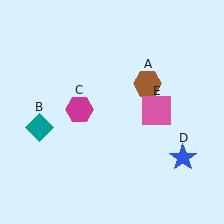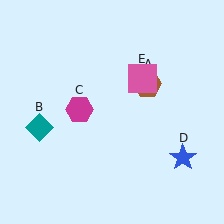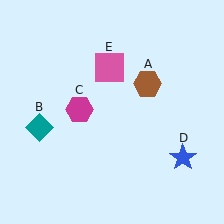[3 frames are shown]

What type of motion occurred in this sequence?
The pink square (object E) rotated counterclockwise around the center of the scene.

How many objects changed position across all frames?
1 object changed position: pink square (object E).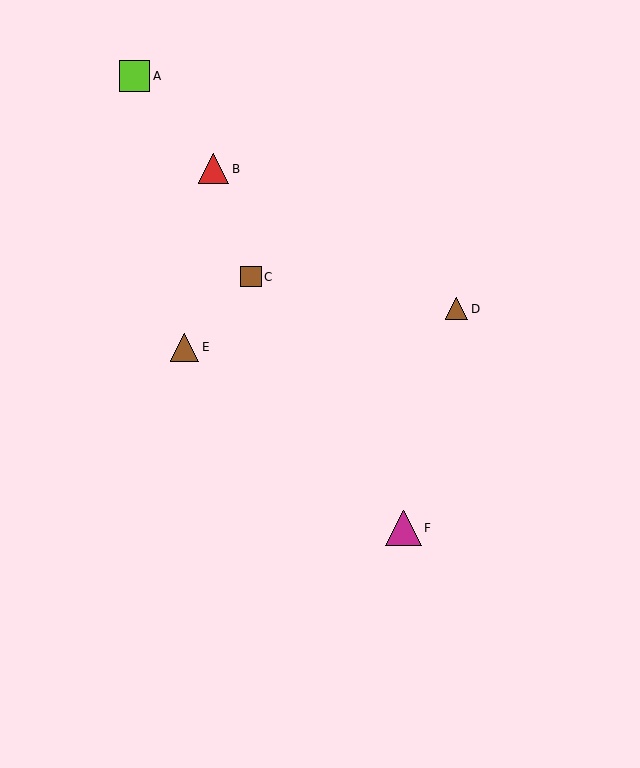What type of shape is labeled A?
Shape A is a lime square.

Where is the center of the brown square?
The center of the brown square is at (251, 277).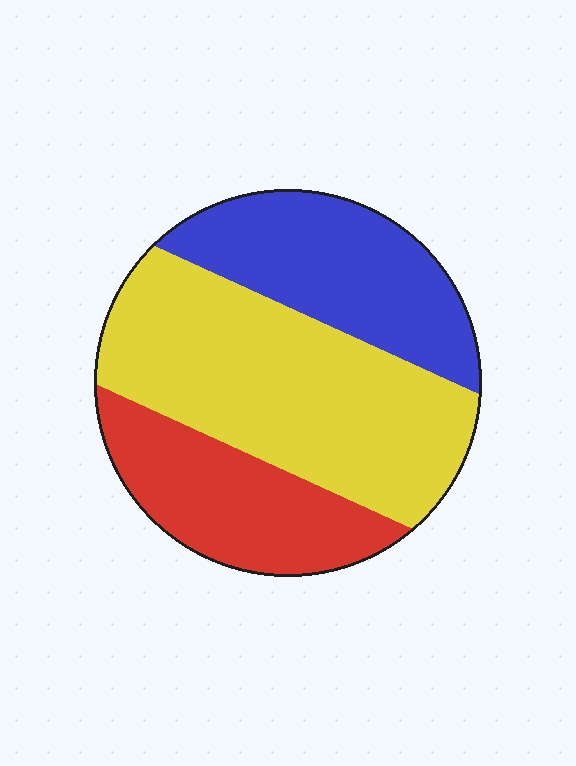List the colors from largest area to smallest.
From largest to smallest: yellow, blue, red.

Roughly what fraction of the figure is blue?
Blue covers about 30% of the figure.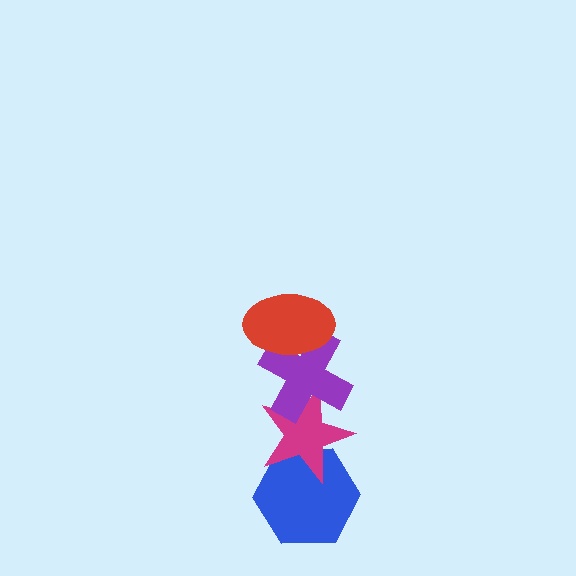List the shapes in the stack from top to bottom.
From top to bottom: the red ellipse, the purple cross, the magenta star, the blue hexagon.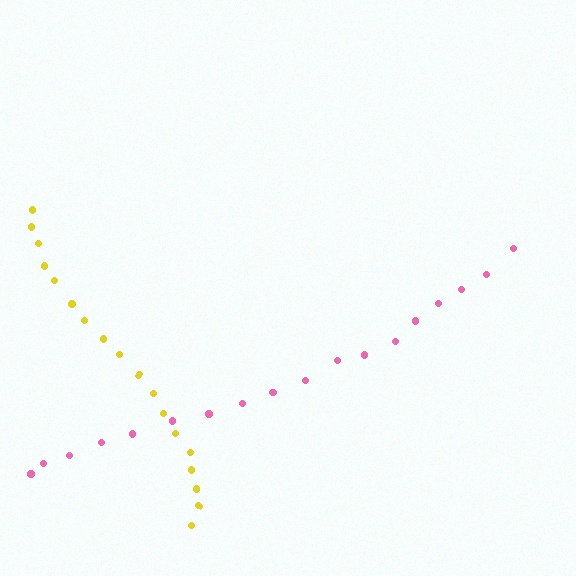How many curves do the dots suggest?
There are 2 distinct paths.